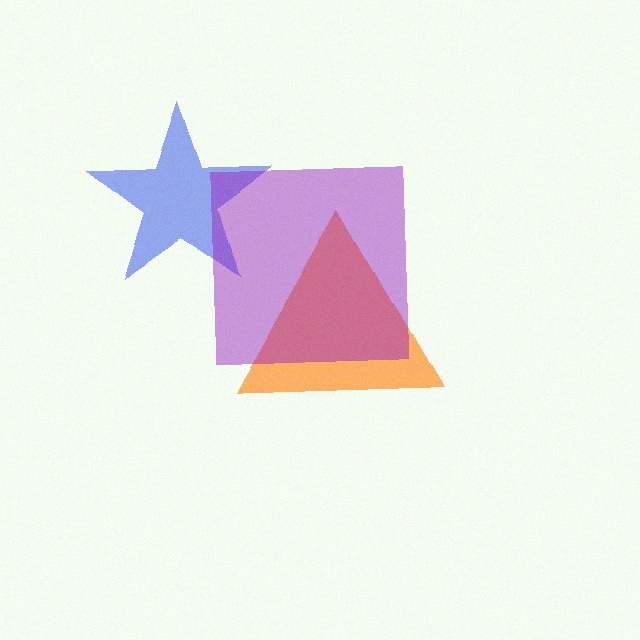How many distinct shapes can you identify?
There are 3 distinct shapes: an orange triangle, a blue star, a purple square.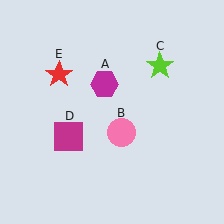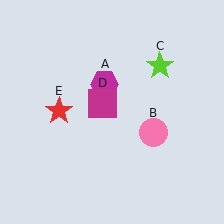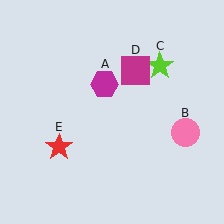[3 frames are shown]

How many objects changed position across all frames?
3 objects changed position: pink circle (object B), magenta square (object D), red star (object E).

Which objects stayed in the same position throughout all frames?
Magenta hexagon (object A) and lime star (object C) remained stationary.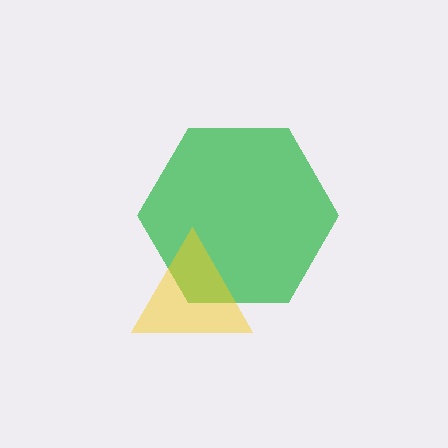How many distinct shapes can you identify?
There are 2 distinct shapes: a green hexagon, a yellow triangle.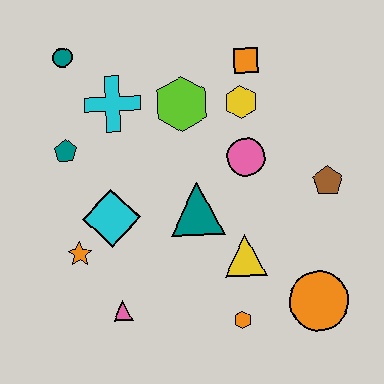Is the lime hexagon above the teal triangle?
Yes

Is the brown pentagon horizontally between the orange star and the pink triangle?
No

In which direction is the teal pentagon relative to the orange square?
The teal pentagon is to the left of the orange square.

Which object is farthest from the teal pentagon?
The orange circle is farthest from the teal pentagon.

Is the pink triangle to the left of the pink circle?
Yes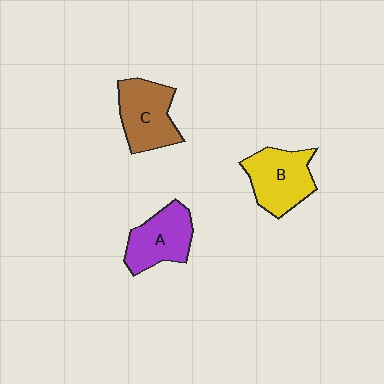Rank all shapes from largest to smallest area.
From largest to smallest: B (yellow), C (brown), A (purple).